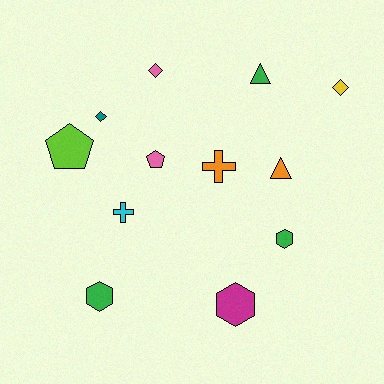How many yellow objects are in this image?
There is 1 yellow object.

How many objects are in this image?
There are 12 objects.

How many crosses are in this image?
There are 2 crosses.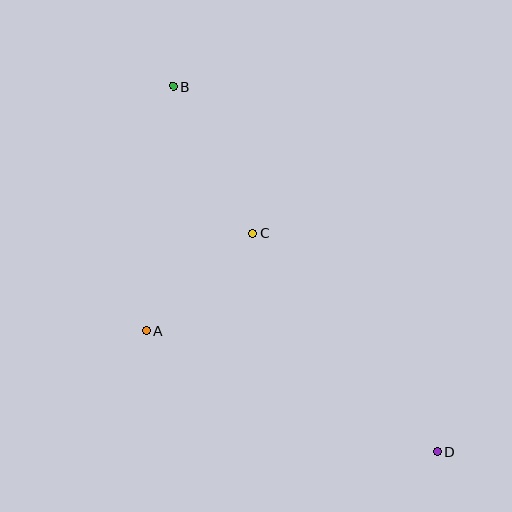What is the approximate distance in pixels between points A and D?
The distance between A and D is approximately 315 pixels.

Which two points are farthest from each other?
Points B and D are farthest from each other.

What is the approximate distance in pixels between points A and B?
The distance between A and B is approximately 246 pixels.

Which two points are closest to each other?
Points A and C are closest to each other.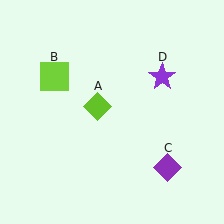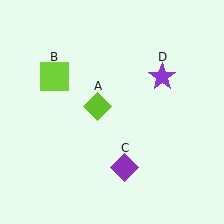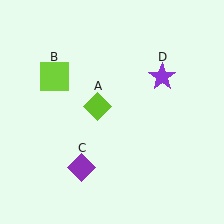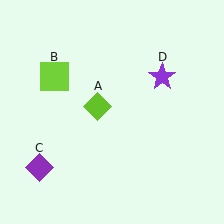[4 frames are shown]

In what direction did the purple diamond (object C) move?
The purple diamond (object C) moved left.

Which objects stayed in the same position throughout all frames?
Lime diamond (object A) and lime square (object B) and purple star (object D) remained stationary.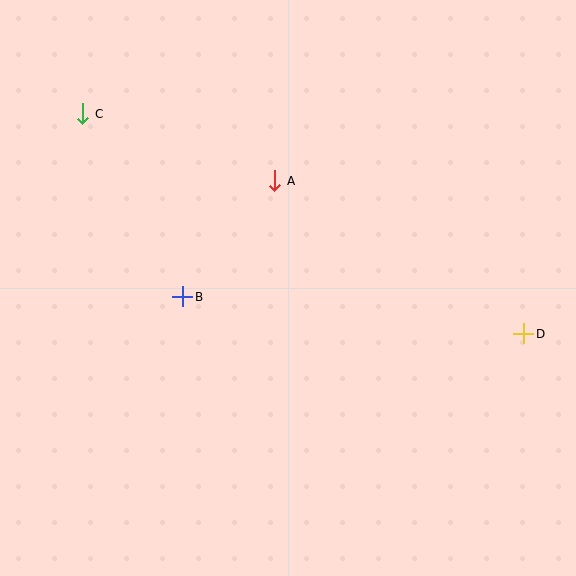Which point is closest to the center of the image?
Point B at (183, 297) is closest to the center.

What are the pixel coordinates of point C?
Point C is at (83, 114).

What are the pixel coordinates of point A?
Point A is at (275, 181).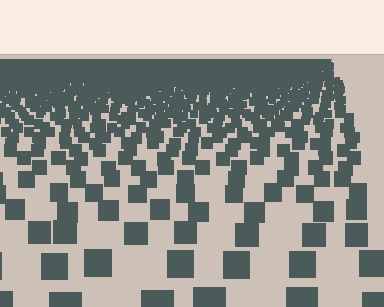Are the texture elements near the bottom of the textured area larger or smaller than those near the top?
Larger. Near the bottom, elements are closer to the viewer and appear at a bigger on-screen size.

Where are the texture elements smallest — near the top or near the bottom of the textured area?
Near the top.